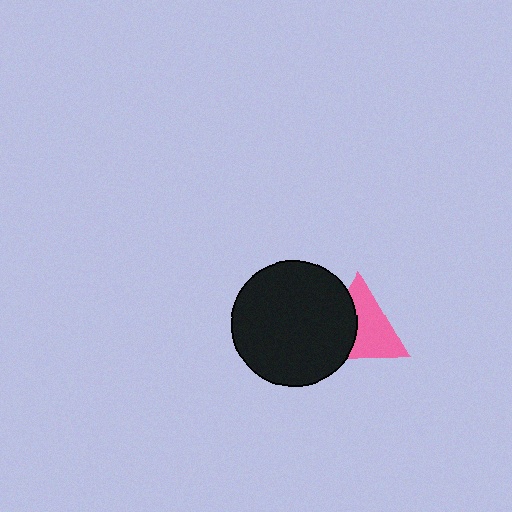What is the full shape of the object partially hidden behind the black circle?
The partially hidden object is a pink triangle.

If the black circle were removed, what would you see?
You would see the complete pink triangle.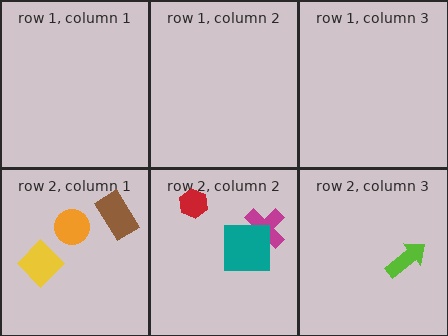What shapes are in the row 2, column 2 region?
The magenta cross, the red hexagon, the teal square.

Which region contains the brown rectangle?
The row 2, column 1 region.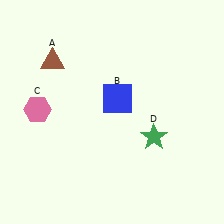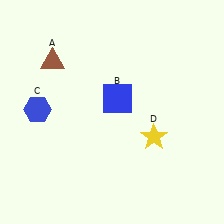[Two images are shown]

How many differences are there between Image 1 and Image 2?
There are 2 differences between the two images.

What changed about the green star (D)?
In Image 1, D is green. In Image 2, it changed to yellow.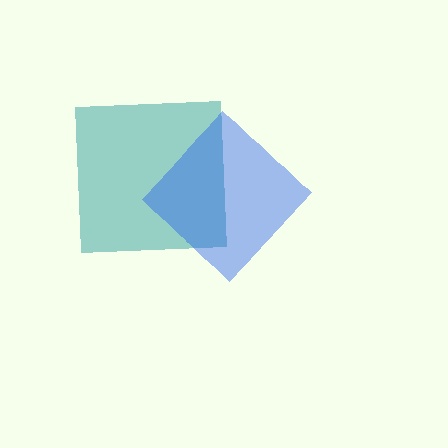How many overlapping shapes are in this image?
There are 2 overlapping shapes in the image.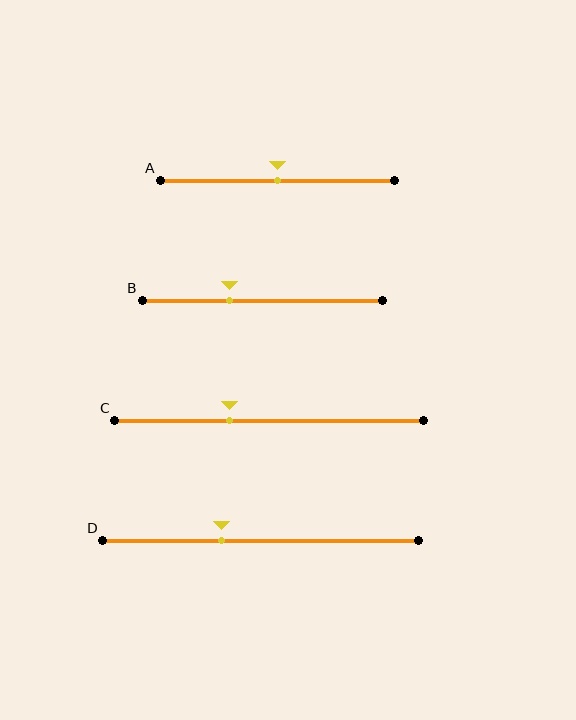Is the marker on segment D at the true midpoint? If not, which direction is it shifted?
No, the marker on segment D is shifted to the left by about 12% of the segment length.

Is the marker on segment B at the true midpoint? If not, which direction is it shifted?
No, the marker on segment B is shifted to the left by about 14% of the segment length.